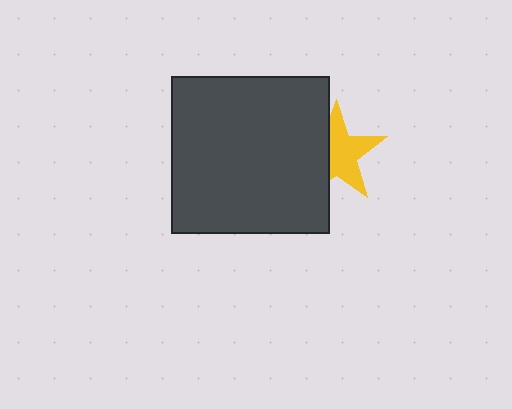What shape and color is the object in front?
The object in front is a dark gray rectangle.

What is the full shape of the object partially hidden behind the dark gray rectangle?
The partially hidden object is a yellow star.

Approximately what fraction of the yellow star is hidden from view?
Roughly 37% of the yellow star is hidden behind the dark gray rectangle.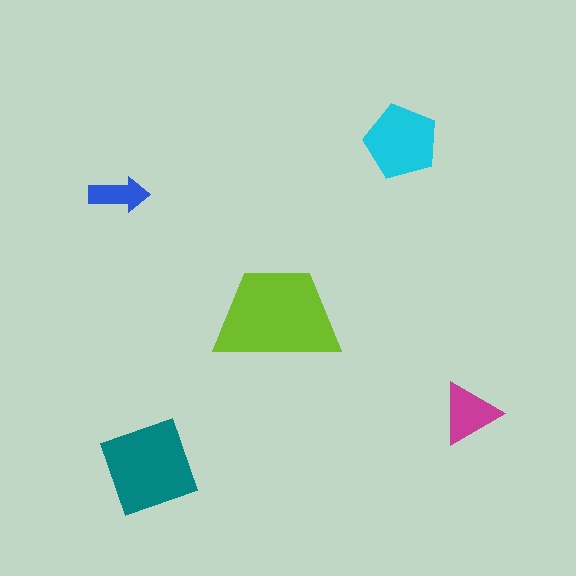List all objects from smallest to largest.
The blue arrow, the magenta triangle, the cyan pentagon, the teal diamond, the lime trapezoid.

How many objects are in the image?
There are 5 objects in the image.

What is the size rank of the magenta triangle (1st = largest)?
4th.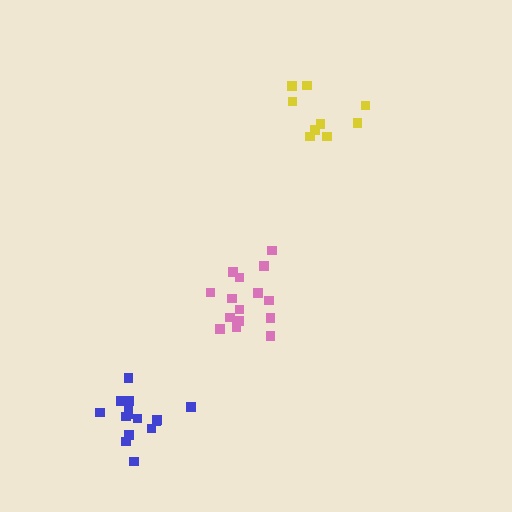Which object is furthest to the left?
The blue cluster is leftmost.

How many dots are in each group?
Group 1: 15 dots, Group 2: 9 dots, Group 3: 15 dots (39 total).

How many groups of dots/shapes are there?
There are 3 groups.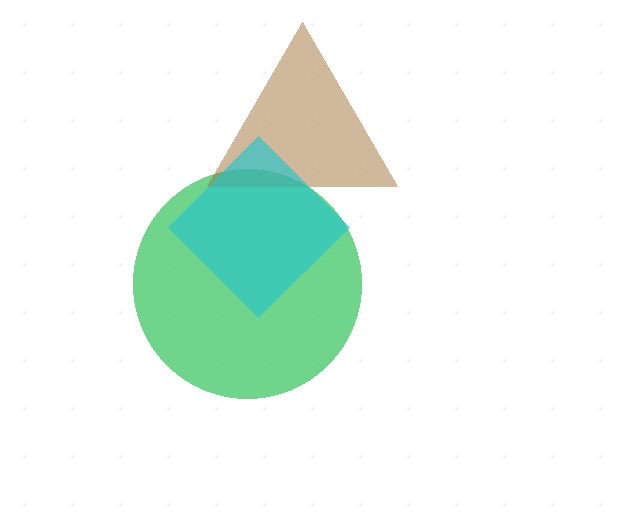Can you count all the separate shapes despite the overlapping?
Yes, there are 3 separate shapes.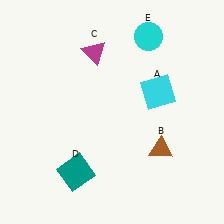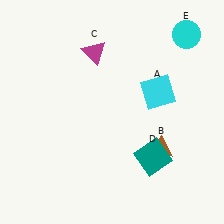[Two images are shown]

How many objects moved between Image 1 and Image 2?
2 objects moved between the two images.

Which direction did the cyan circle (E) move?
The cyan circle (E) moved right.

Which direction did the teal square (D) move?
The teal square (D) moved right.